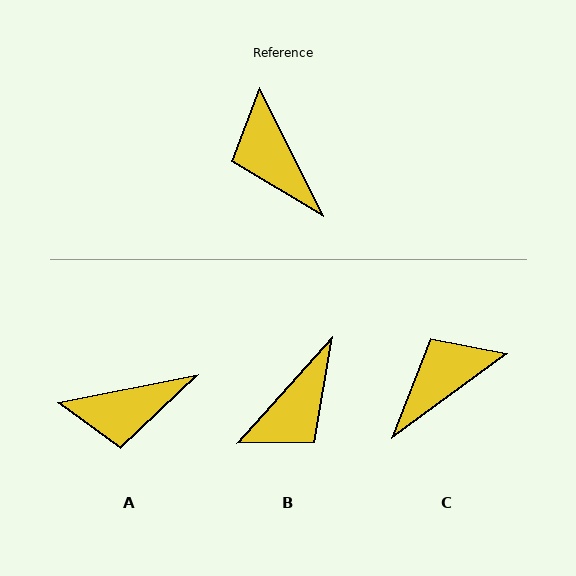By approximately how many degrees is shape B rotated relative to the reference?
Approximately 111 degrees counter-clockwise.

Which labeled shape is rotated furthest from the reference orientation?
B, about 111 degrees away.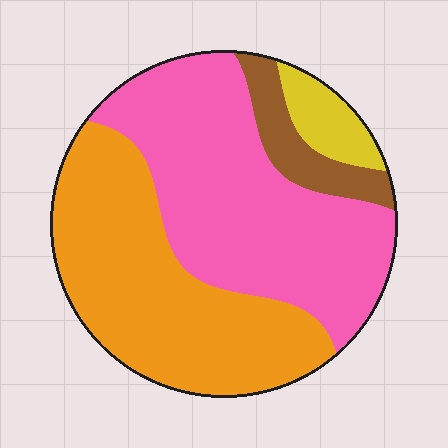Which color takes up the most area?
Pink, at roughly 45%.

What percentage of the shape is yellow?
Yellow takes up less than a sixth of the shape.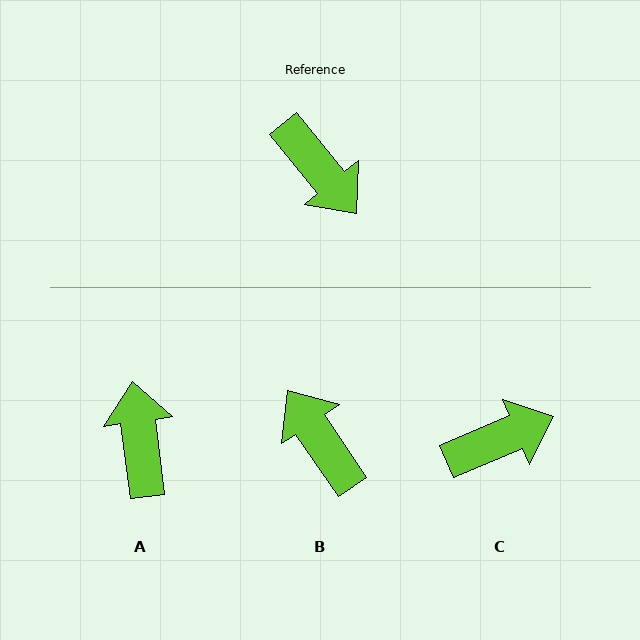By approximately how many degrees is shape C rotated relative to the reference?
Approximately 73 degrees counter-clockwise.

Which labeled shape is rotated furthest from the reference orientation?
B, about 175 degrees away.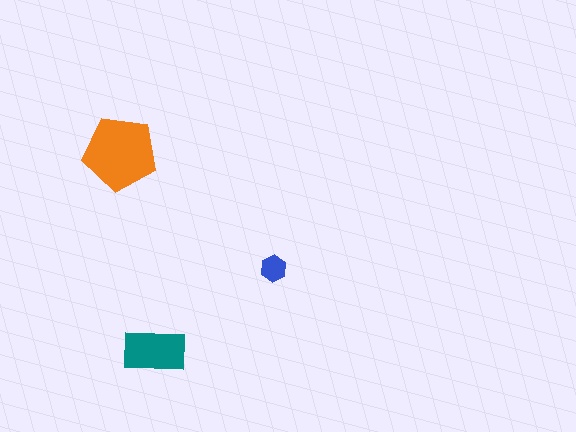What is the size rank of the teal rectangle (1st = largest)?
2nd.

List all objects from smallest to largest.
The blue hexagon, the teal rectangle, the orange pentagon.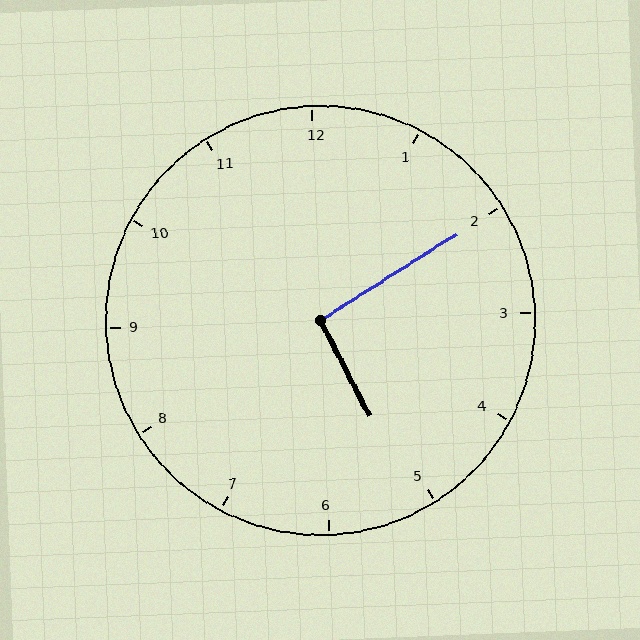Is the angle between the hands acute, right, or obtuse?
It is right.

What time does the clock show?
5:10.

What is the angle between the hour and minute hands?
Approximately 95 degrees.